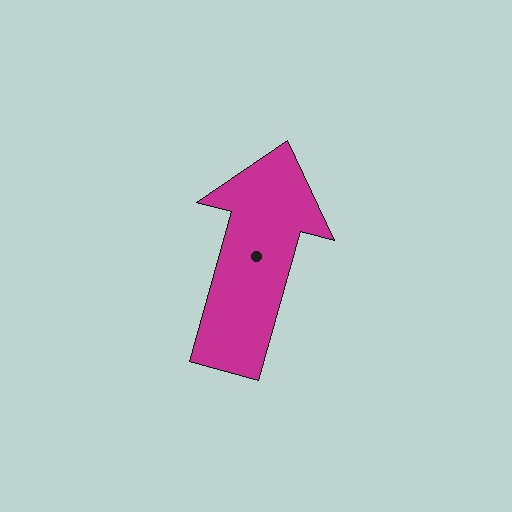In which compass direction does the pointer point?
North.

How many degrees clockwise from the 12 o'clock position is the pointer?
Approximately 15 degrees.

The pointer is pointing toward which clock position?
Roughly 1 o'clock.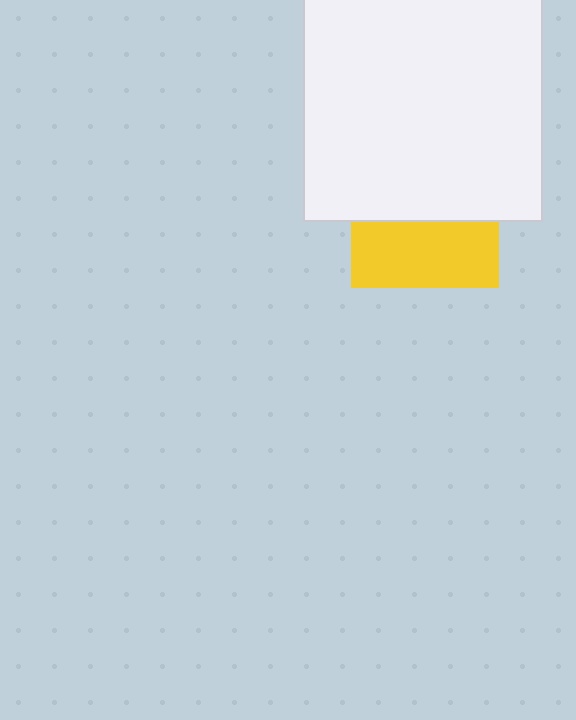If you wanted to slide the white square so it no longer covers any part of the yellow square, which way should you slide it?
Slide it up — that is the most direct way to separate the two shapes.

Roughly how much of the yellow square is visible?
A small part of it is visible (roughly 45%).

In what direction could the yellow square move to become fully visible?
The yellow square could move down. That would shift it out from behind the white square entirely.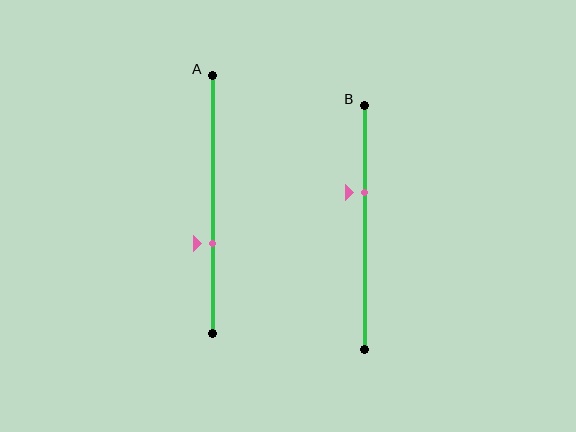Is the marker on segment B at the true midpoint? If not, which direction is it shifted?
No, the marker on segment B is shifted upward by about 14% of the segment length.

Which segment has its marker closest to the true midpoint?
Segment B has its marker closest to the true midpoint.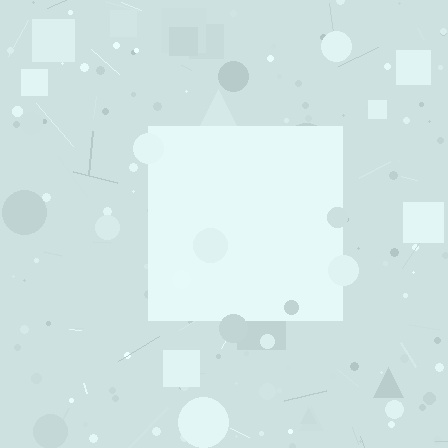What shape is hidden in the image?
A square is hidden in the image.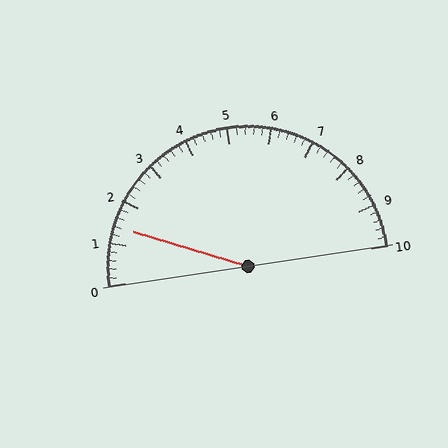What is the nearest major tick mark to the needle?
The nearest major tick mark is 1.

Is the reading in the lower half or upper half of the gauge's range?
The reading is in the lower half of the range (0 to 10).